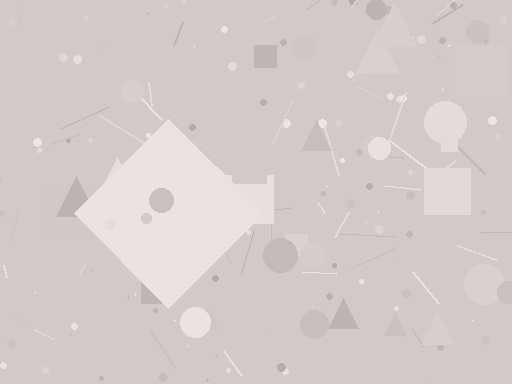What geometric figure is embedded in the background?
A diamond is embedded in the background.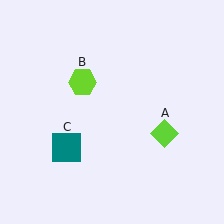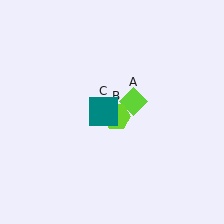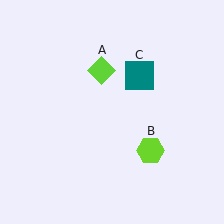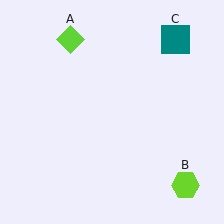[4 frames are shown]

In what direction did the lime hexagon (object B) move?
The lime hexagon (object B) moved down and to the right.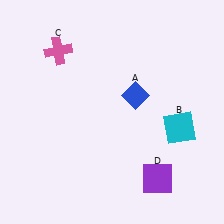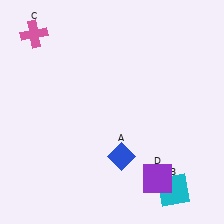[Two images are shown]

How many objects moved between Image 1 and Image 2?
3 objects moved between the two images.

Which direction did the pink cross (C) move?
The pink cross (C) moved left.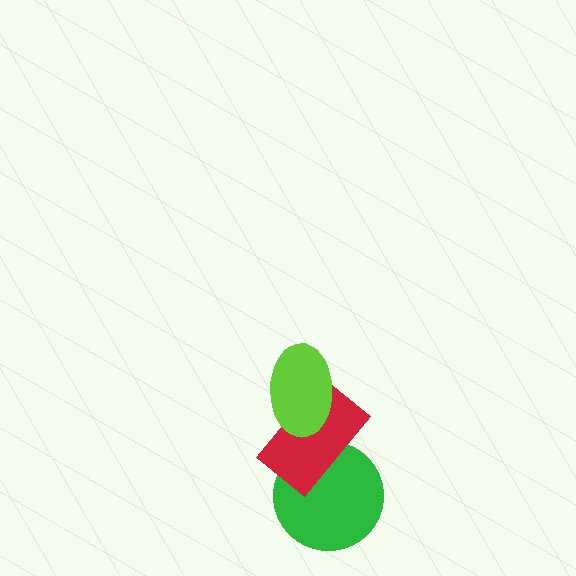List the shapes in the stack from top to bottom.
From top to bottom: the lime ellipse, the red rectangle, the green circle.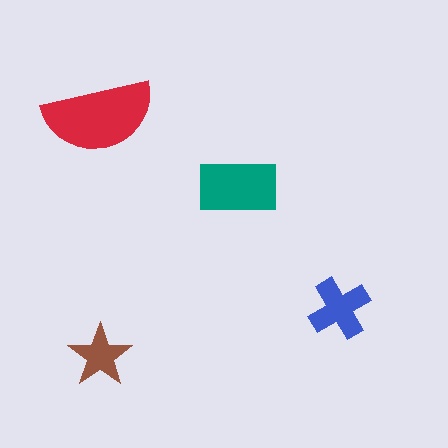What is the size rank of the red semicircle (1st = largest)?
1st.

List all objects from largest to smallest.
The red semicircle, the teal rectangle, the blue cross, the brown star.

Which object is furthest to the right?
The blue cross is rightmost.